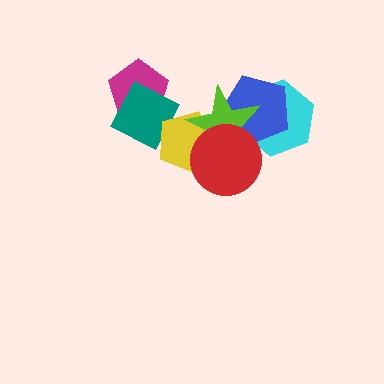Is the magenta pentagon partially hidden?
Yes, it is partially covered by another shape.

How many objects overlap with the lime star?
4 objects overlap with the lime star.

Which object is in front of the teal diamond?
The yellow pentagon is in front of the teal diamond.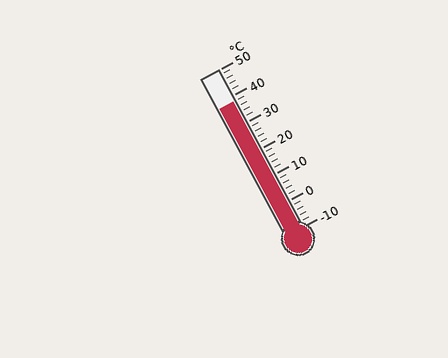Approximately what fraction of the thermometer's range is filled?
The thermometer is filled to approximately 80% of its range.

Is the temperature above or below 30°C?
The temperature is above 30°C.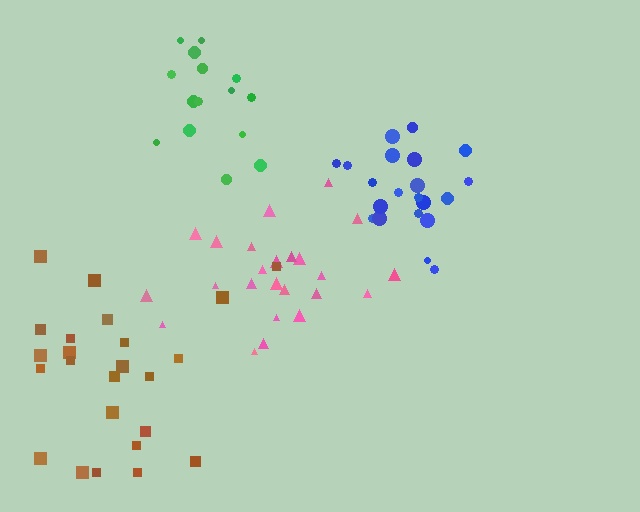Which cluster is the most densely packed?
Blue.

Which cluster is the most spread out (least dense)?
Brown.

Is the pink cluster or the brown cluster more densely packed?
Pink.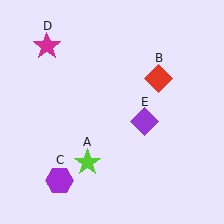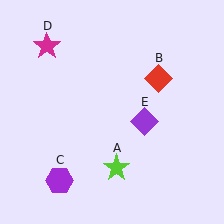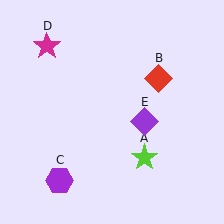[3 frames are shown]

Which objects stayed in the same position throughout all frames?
Red diamond (object B) and purple hexagon (object C) and magenta star (object D) and purple diamond (object E) remained stationary.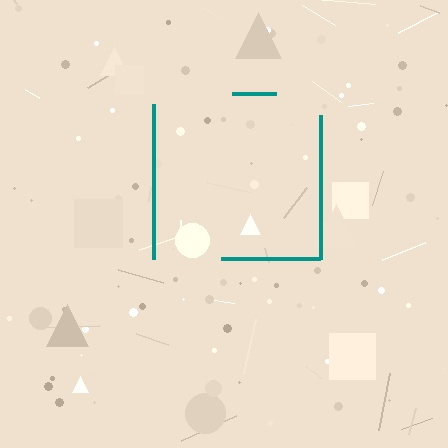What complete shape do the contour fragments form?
The contour fragments form a square.